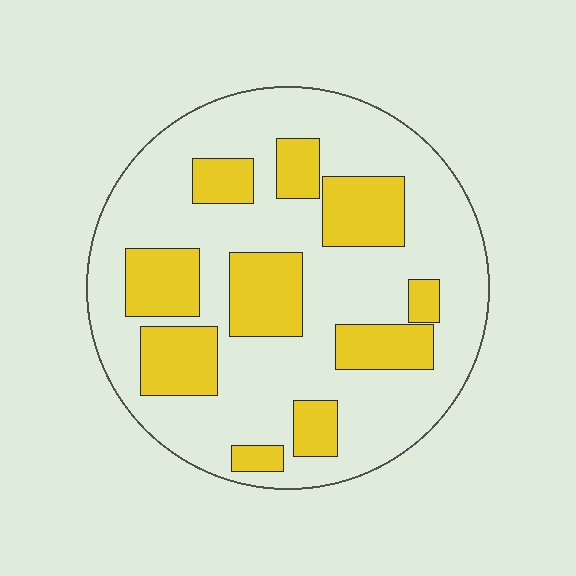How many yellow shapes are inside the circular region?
10.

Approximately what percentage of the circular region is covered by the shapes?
Approximately 30%.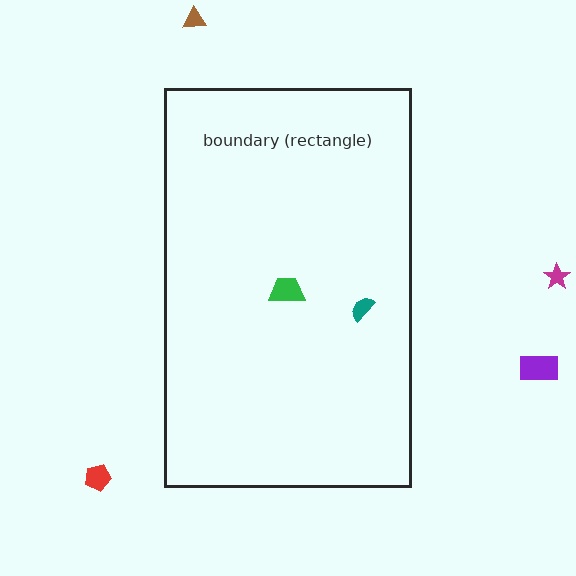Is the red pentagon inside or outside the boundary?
Outside.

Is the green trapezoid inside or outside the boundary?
Inside.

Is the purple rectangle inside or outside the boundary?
Outside.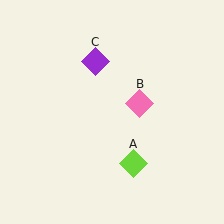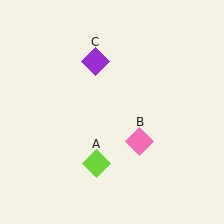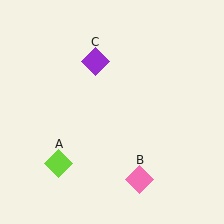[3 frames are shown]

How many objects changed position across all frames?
2 objects changed position: lime diamond (object A), pink diamond (object B).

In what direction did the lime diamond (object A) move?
The lime diamond (object A) moved left.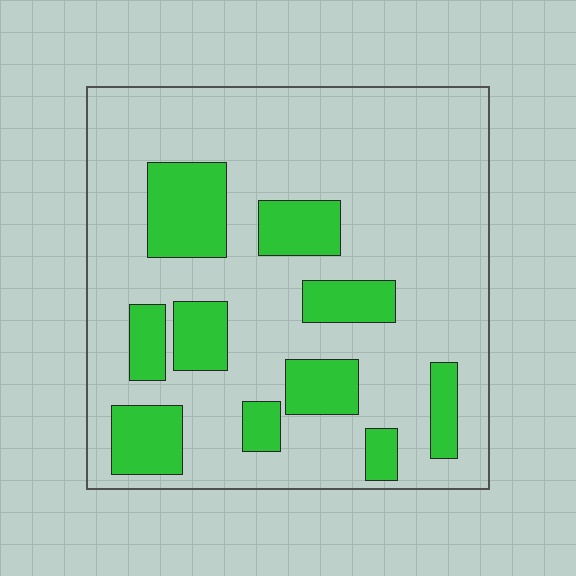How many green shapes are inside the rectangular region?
10.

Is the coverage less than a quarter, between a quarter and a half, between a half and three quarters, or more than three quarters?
Less than a quarter.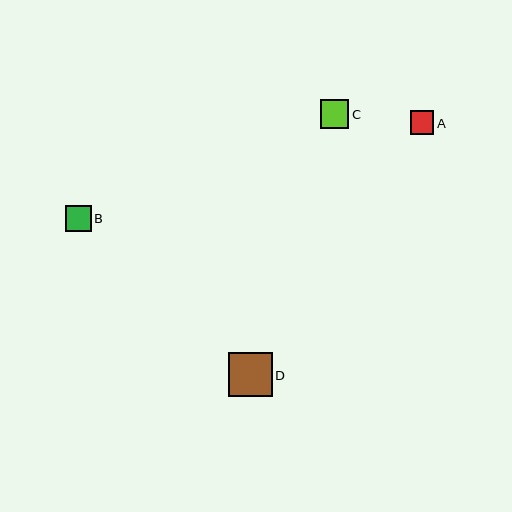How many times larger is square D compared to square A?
Square D is approximately 1.9 times the size of square A.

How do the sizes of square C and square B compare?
Square C and square B are approximately the same size.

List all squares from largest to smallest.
From largest to smallest: D, C, B, A.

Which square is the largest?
Square D is the largest with a size of approximately 44 pixels.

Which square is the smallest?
Square A is the smallest with a size of approximately 23 pixels.